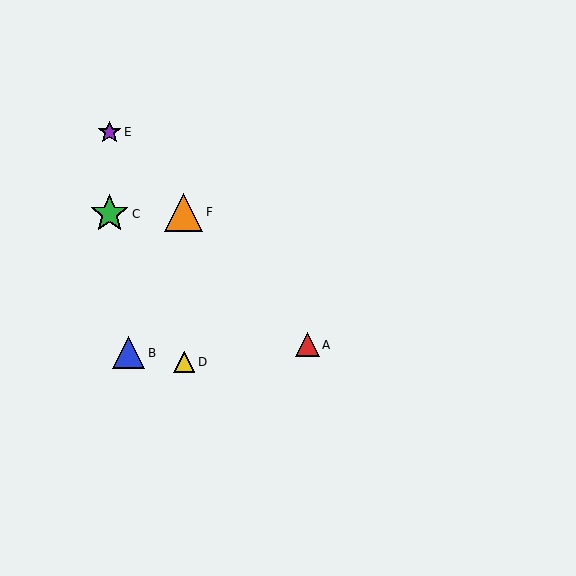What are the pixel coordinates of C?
Object C is at (109, 214).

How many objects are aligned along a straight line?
3 objects (A, E, F) are aligned along a straight line.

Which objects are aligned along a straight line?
Objects A, E, F are aligned along a straight line.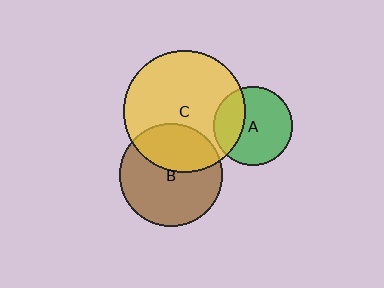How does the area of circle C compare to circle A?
Approximately 2.4 times.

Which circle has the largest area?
Circle C (yellow).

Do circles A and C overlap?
Yes.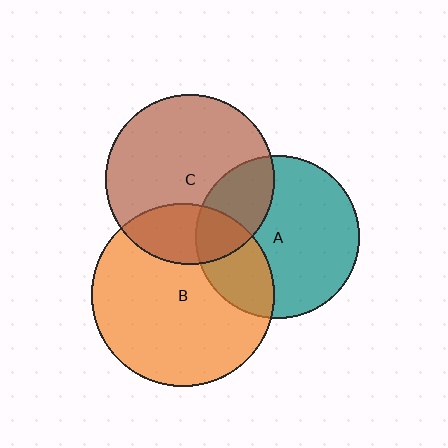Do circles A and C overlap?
Yes.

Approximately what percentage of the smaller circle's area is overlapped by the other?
Approximately 25%.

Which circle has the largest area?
Circle B (orange).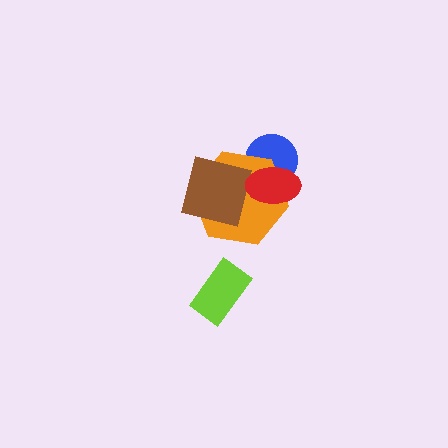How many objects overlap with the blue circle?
2 objects overlap with the blue circle.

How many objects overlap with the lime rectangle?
0 objects overlap with the lime rectangle.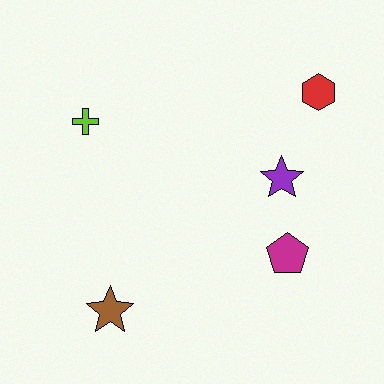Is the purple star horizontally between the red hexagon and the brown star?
Yes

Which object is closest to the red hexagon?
The purple star is closest to the red hexagon.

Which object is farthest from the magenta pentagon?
The lime cross is farthest from the magenta pentagon.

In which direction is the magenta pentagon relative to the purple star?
The magenta pentagon is below the purple star.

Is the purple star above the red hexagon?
No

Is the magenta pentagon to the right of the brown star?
Yes